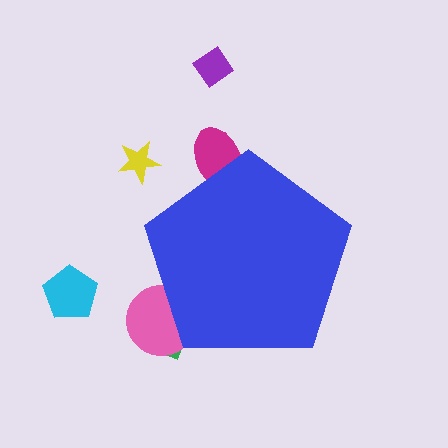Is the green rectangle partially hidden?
Yes, the green rectangle is partially hidden behind the blue pentagon.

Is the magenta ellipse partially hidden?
Yes, the magenta ellipse is partially hidden behind the blue pentagon.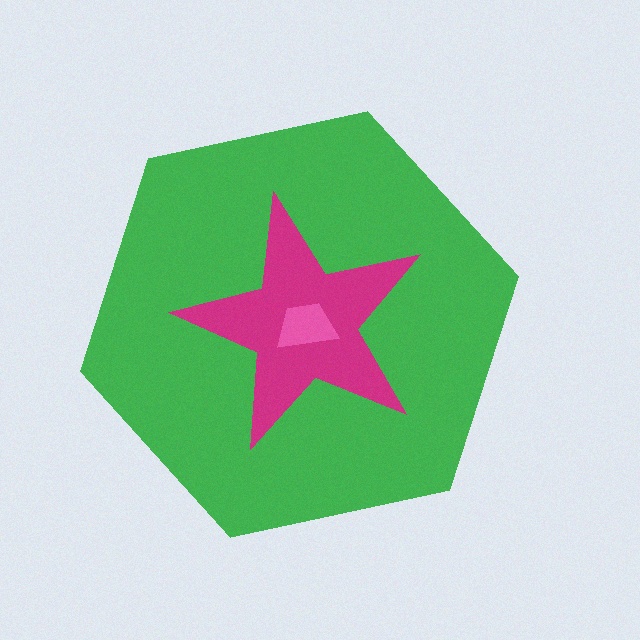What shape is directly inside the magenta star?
The pink trapezoid.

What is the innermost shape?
The pink trapezoid.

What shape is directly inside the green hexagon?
The magenta star.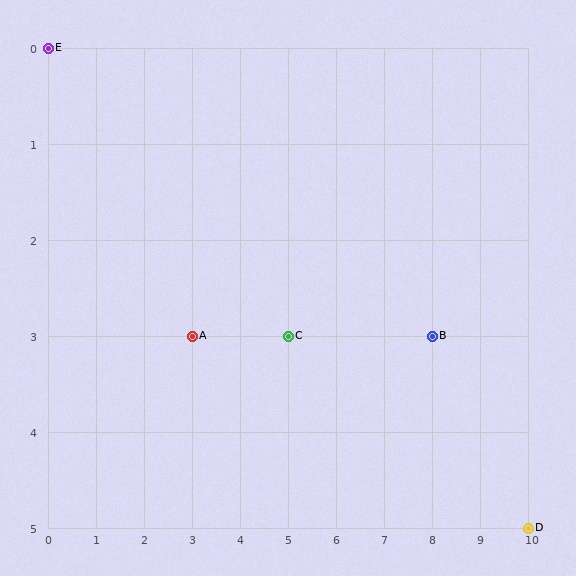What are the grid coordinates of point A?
Point A is at grid coordinates (3, 3).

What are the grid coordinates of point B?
Point B is at grid coordinates (8, 3).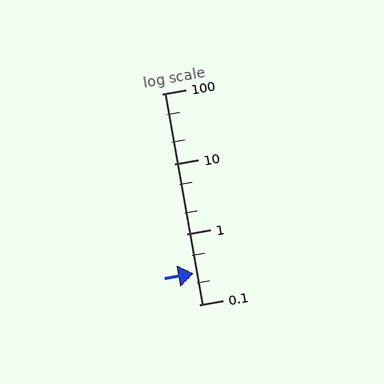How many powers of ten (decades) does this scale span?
The scale spans 3 decades, from 0.1 to 100.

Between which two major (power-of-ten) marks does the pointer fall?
The pointer is between 0.1 and 1.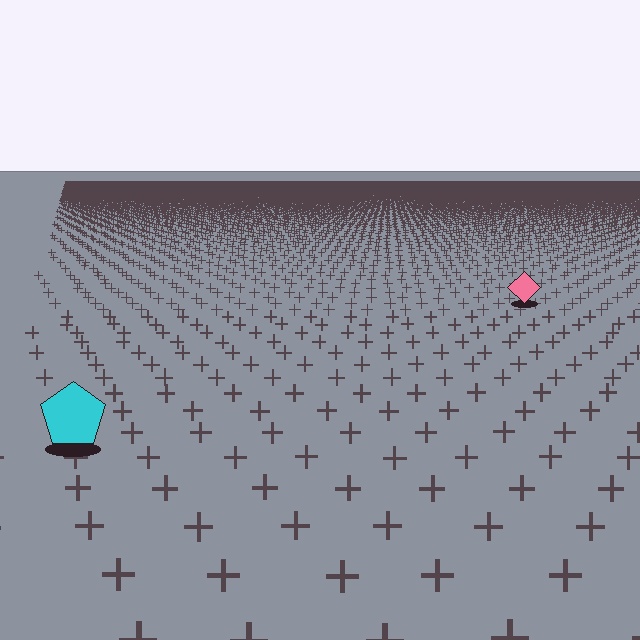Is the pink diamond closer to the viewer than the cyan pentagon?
No. The cyan pentagon is closer — you can tell from the texture gradient: the ground texture is coarser near it.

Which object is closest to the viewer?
The cyan pentagon is closest. The texture marks near it are larger and more spread out.